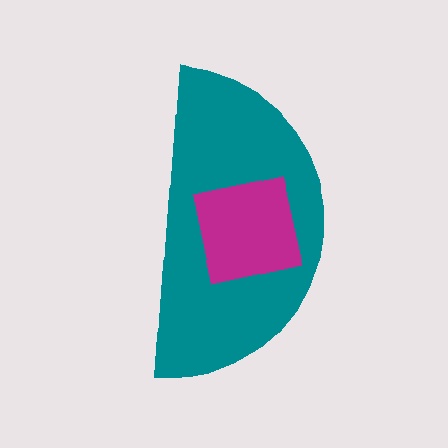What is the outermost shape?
The teal semicircle.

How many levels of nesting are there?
2.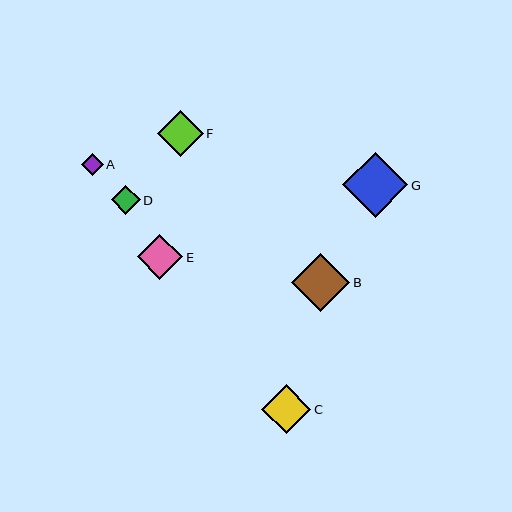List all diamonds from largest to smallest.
From largest to smallest: G, B, C, F, E, D, A.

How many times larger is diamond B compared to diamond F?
Diamond B is approximately 1.3 times the size of diamond F.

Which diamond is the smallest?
Diamond A is the smallest with a size of approximately 22 pixels.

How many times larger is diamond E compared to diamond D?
Diamond E is approximately 1.6 times the size of diamond D.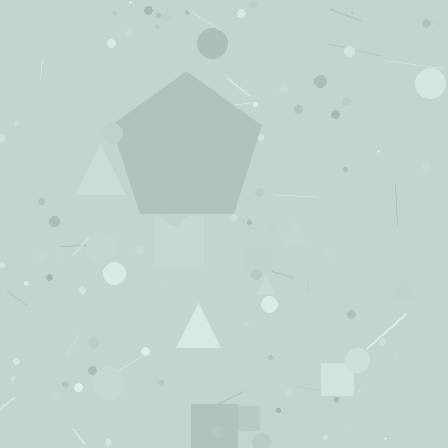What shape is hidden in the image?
A pentagon is hidden in the image.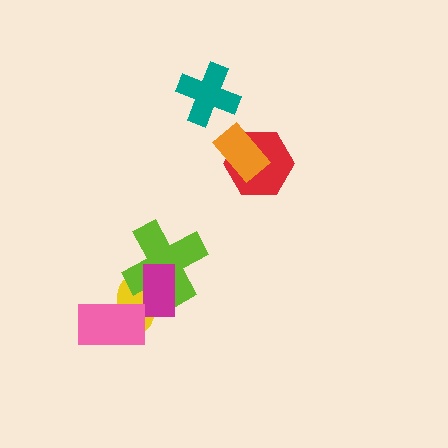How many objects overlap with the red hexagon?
1 object overlaps with the red hexagon.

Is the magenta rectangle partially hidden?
No, no other shape covers it.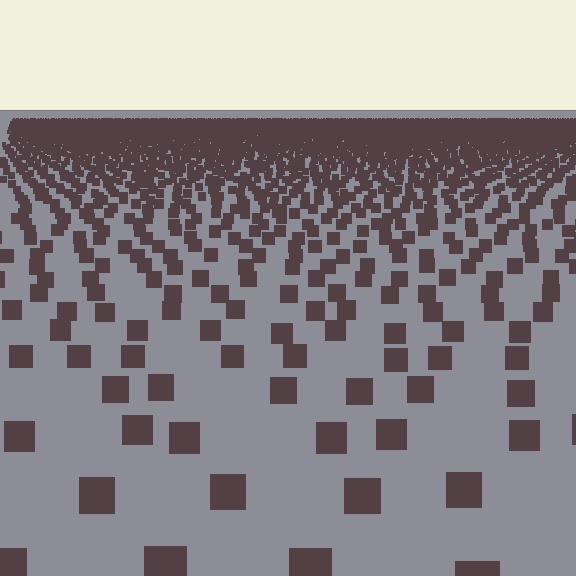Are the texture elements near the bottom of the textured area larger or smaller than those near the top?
Larger. Near the bottom, elements are closer to the viewer and appear at a bigger on-screen size.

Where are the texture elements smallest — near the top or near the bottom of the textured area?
Near the top.